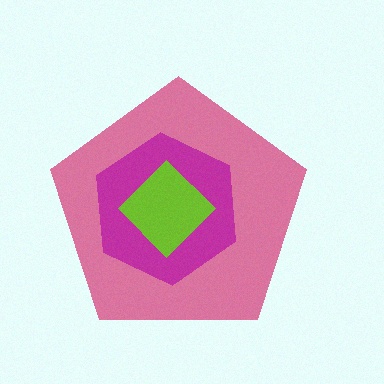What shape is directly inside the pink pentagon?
The magenta hexagon.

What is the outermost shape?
The pink pentagon.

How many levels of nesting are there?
3.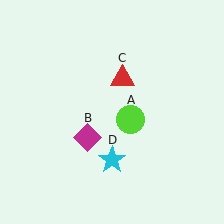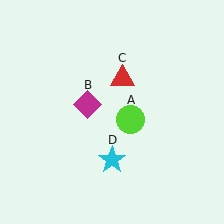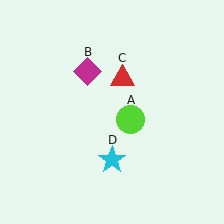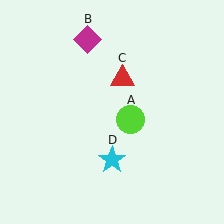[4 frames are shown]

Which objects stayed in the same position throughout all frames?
Lime circle (object A) and red triangle (object C) and cyan star (object D) remained stationary.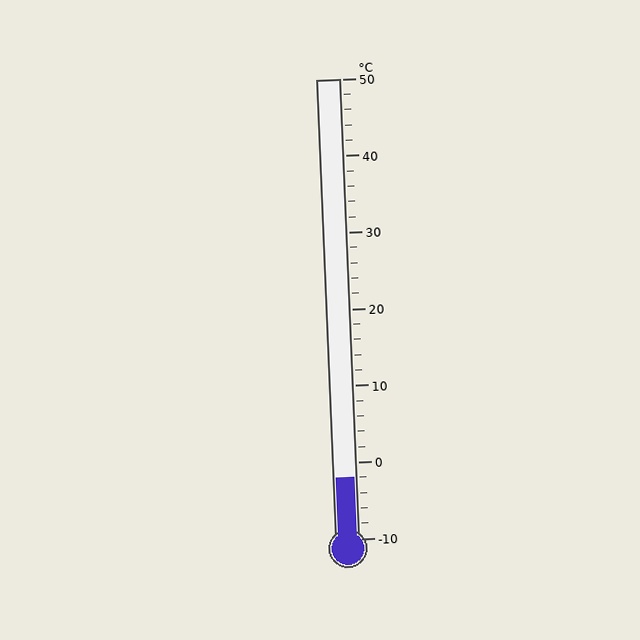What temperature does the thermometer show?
The thermometer shows approximately -2°C.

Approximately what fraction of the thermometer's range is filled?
The thermometer is filled to approximately 15% of its range.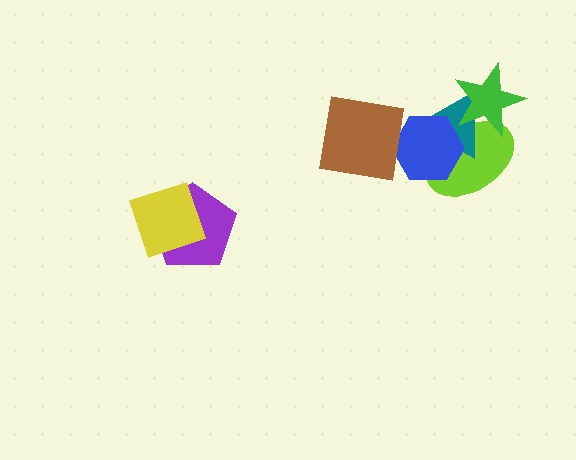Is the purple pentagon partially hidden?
Yes, it is partially covered by another shape.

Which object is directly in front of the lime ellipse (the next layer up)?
The teal triangle is directly in front of the lime ellipse.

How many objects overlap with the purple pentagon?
1 object overlaps with the purple pentagon.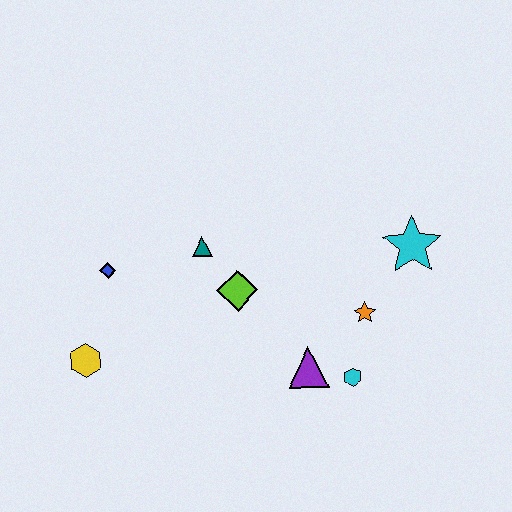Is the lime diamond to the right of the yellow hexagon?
Yes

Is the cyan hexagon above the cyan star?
No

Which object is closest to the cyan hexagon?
The purple triangle is closest to the cyan hexagon.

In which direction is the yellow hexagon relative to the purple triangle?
The yellow hexagon is to the left of the purple triangle.